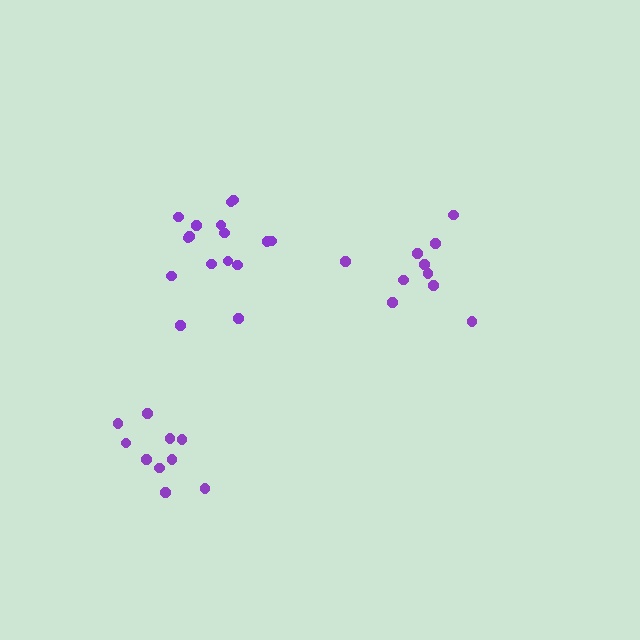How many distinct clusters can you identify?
There are 3 distinct clusters.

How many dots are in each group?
Group 1: 16 dots, Group 2: 10 dots, Group 3: 10 dots (36 total).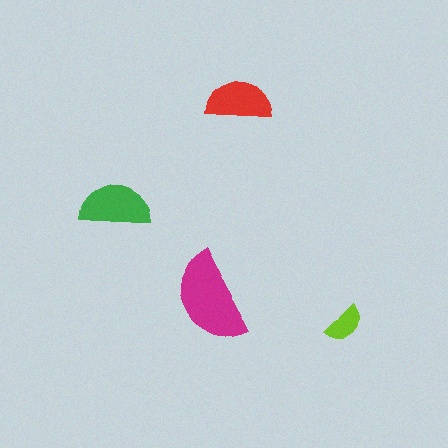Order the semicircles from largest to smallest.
the magenta one, the green one, the red one, the lime one.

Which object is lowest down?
The lime semicircle is bottommost.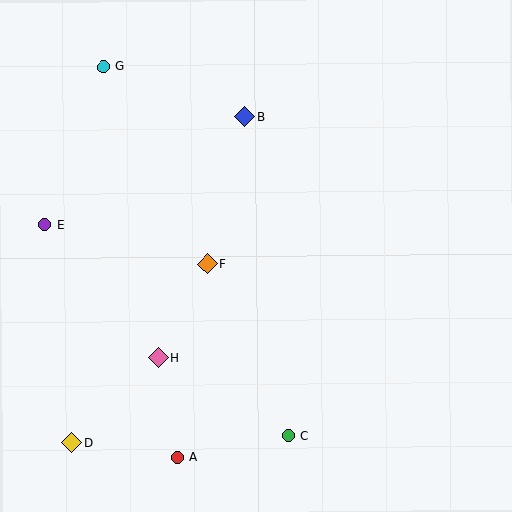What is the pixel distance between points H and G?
The distance between H and G is 296 pixels.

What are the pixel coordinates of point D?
Point D is at (72, 442).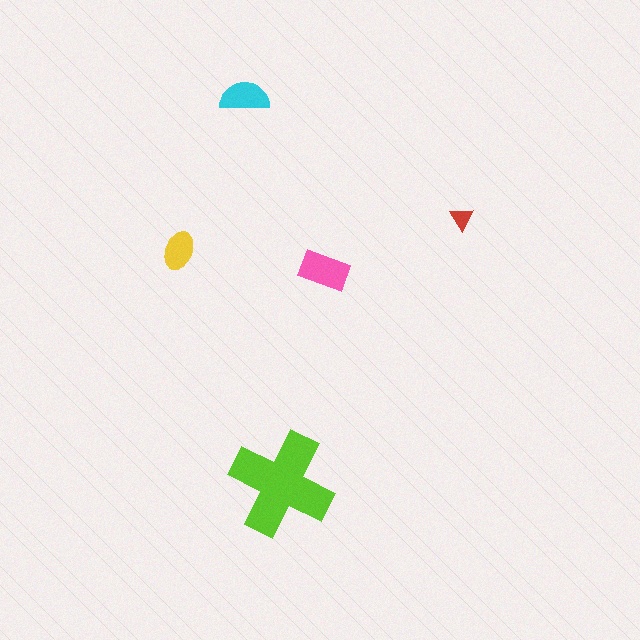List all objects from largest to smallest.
The lime cross, the pink rectangle, the cyan semicircle, the yellow ellipse, the red triangle.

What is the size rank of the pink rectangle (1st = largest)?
2nd.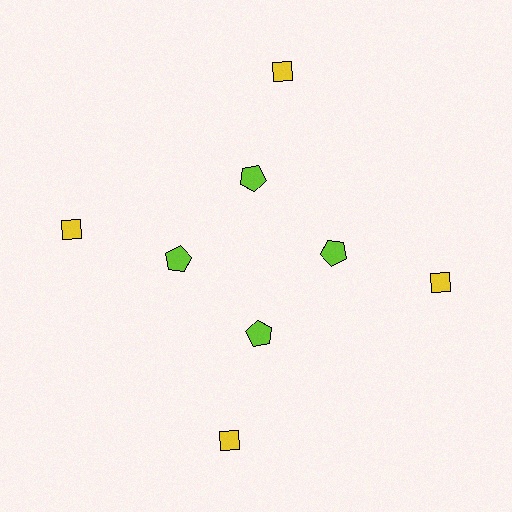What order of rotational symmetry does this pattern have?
This pattern has 4-fold rotational symmetry.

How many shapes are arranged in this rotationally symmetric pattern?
There are 8 shapes, arranged in 4 groups of 2.